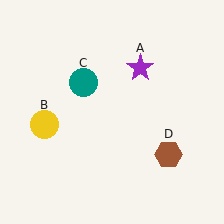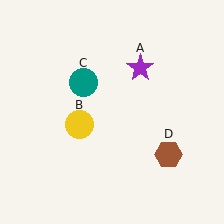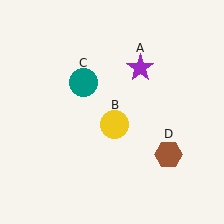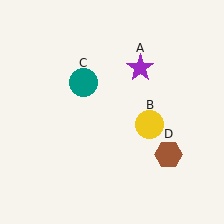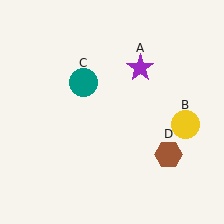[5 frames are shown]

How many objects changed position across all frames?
1 object changed position: yellow circle (object B).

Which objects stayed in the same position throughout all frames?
Purple star (object A) and teal circle (object C) and brown hexagon (object D) remained stationary.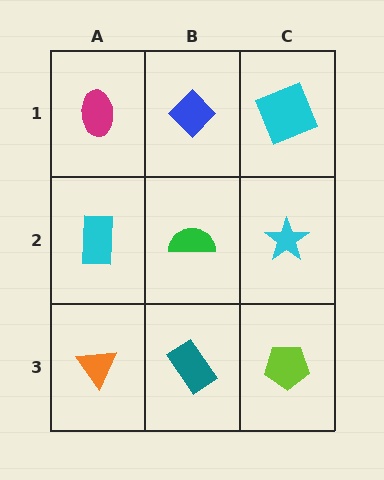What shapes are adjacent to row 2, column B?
A blue diamond (row 1, column B), a teal rectangle (row 3, column B), a cyan rectangle (row 2, column A), a cyan star (row 2, column C).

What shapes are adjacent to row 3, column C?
A cyan star (row 2, column C), a teal rectangle (row 3, column B).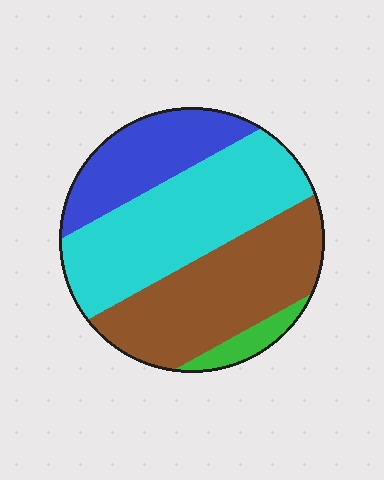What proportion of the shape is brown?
Brown takes up about one third (1/3) of the shape.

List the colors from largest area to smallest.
From largest to smallest: cyan, brown, blue, green.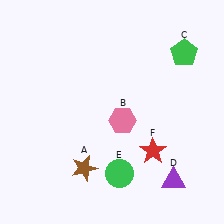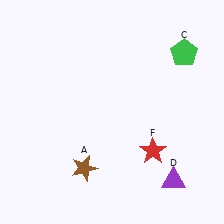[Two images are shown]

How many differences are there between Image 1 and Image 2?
There are 2 differences between the two images.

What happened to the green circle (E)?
The green circle (E) was removed in Image 2. It was in the bottom-right area of Image 1.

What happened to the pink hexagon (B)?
The pink hexagon (B) was removed in Image 2. It was in the bottom-right area of Image 1.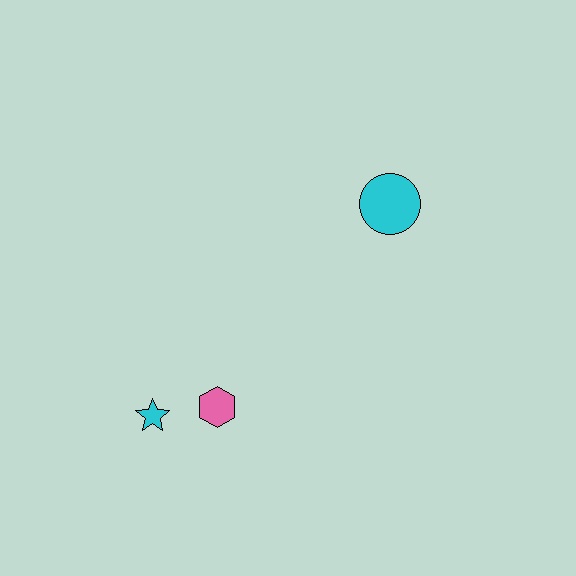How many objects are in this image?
There are 3 objects.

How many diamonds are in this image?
There are no diamonds.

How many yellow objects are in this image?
There are no yellow objects.